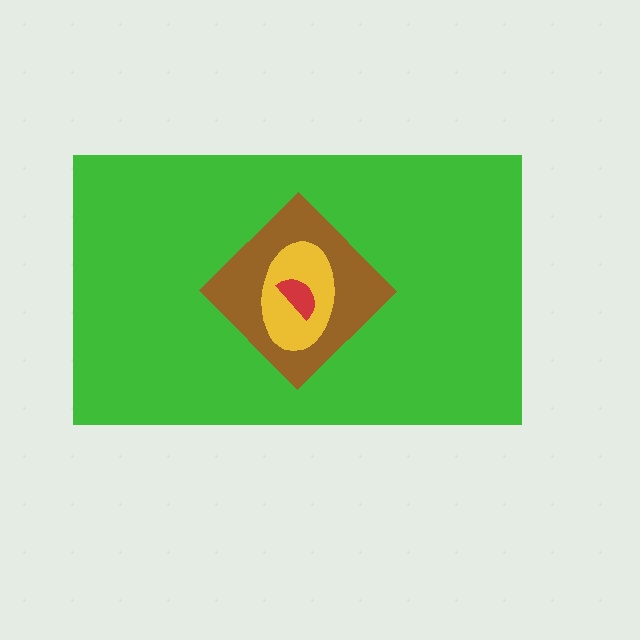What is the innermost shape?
The red semicircle.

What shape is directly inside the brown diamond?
The yellow ellipse.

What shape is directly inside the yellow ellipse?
The red semicircle.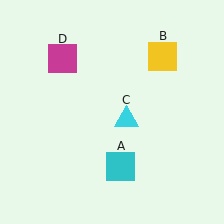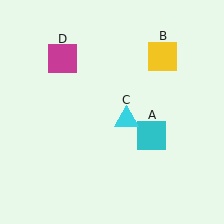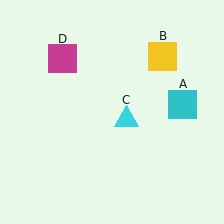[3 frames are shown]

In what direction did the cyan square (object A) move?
The cyan square (object A) moved up and to the right.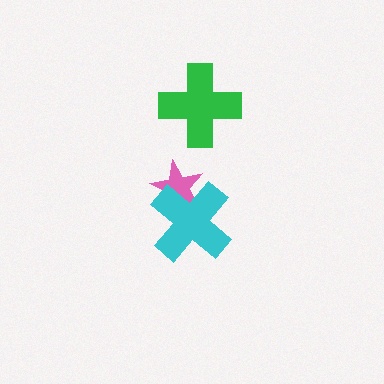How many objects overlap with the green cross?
0 objects overlap with the green cross.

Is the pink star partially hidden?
Yes, it is partially covered by another shape.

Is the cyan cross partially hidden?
No, no other shape covers it.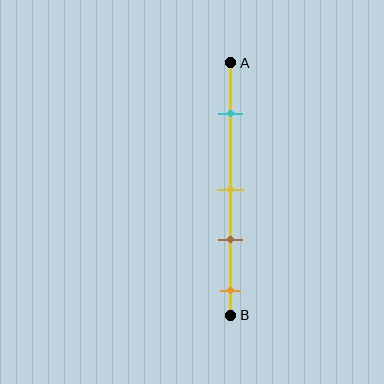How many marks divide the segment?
There are 4 marks dividing the segment.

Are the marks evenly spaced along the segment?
No, the marks are not evenly spaced.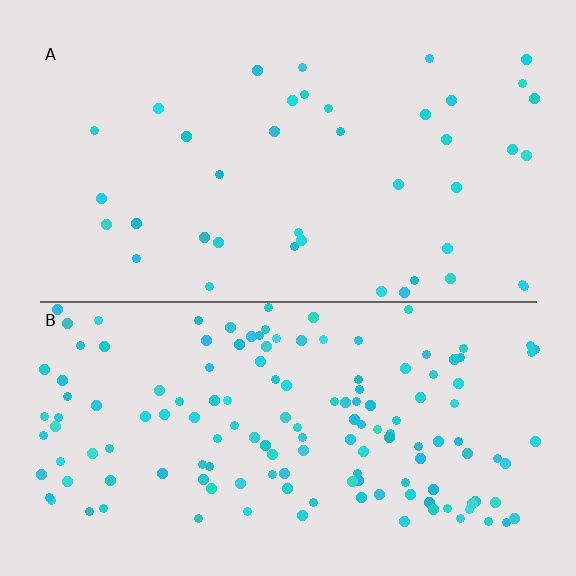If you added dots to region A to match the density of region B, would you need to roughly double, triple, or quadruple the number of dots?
Approximately quadruple.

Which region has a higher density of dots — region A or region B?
B (the bottom).